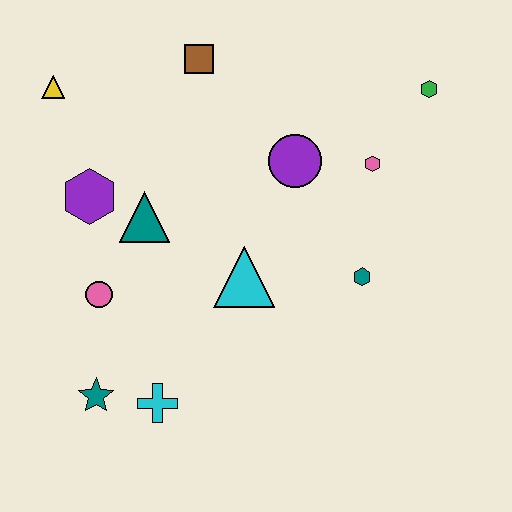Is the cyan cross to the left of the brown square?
Yes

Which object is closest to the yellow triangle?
The purple hexagon is closest to the yellow triangle.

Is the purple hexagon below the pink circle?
No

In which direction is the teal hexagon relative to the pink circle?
The teal hexagon is to the right of the pink circle.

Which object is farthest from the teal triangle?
The green hexagon is farthest from the teal triangle.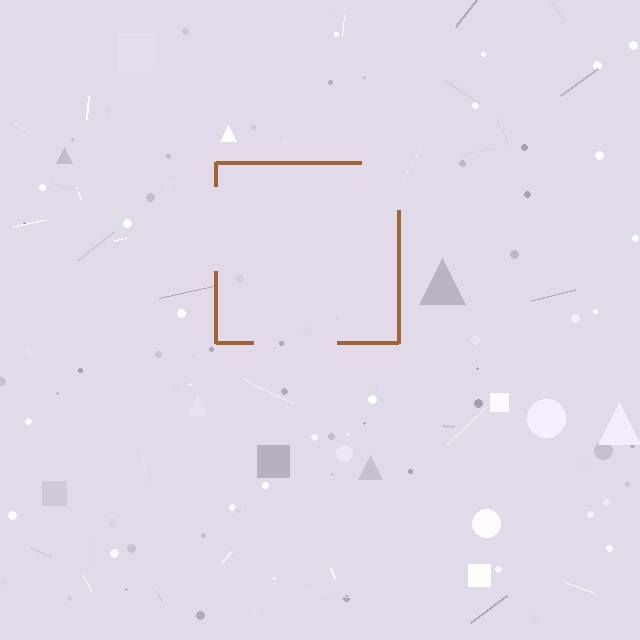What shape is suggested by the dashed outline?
The dashed outline suggests a square.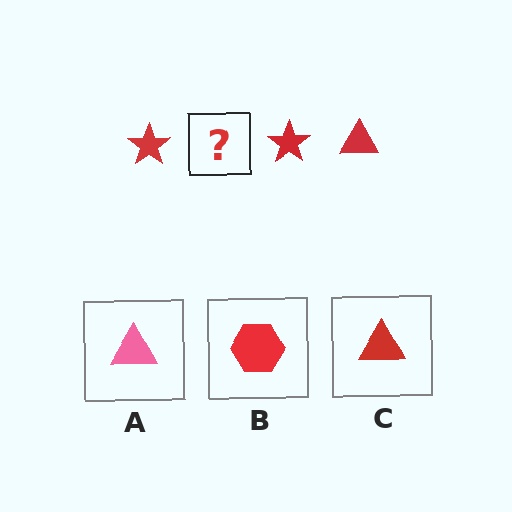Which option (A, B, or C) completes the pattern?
C.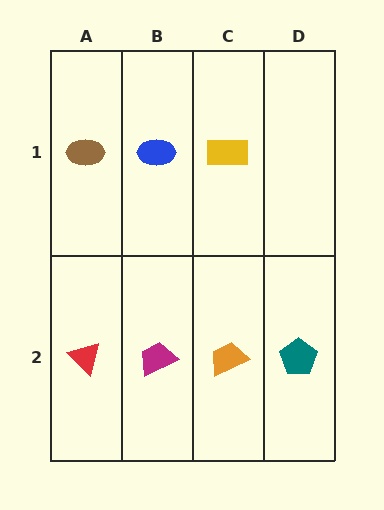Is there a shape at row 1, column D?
No, that cell is empty.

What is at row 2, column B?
A magenta trapezoid.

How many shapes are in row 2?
4 shapes.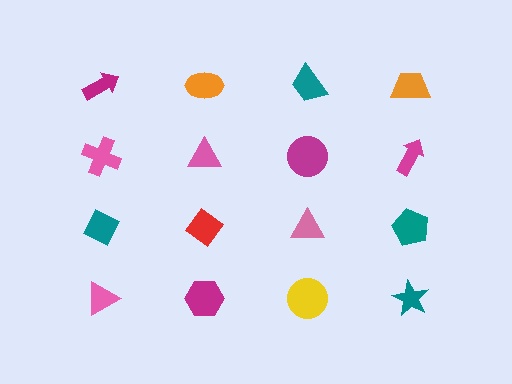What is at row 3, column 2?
A red diamond.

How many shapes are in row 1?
4 shapes.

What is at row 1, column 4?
An orange trapezoid.